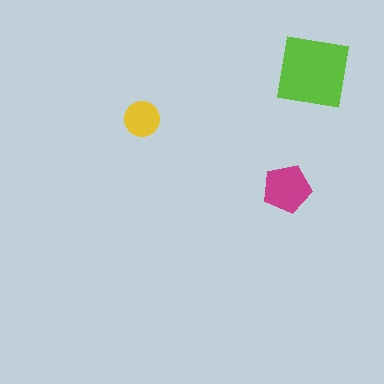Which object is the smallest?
The yellow circle.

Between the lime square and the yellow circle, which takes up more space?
The lime square.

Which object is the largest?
The lime square.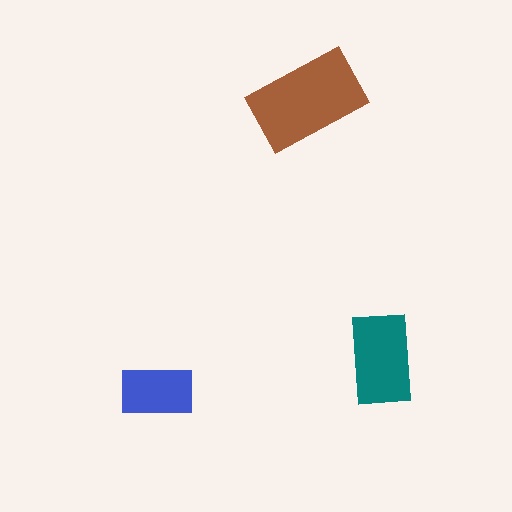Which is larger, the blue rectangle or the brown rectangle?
The brown one.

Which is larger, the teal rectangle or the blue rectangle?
The teal one.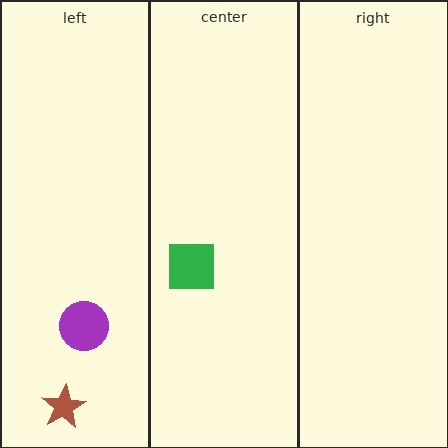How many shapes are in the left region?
2.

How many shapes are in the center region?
1.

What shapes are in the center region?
The green square.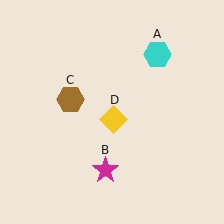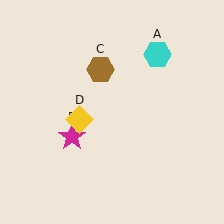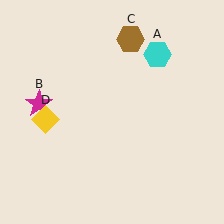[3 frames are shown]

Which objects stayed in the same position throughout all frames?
Cyan hexagon (object A) remained stationary.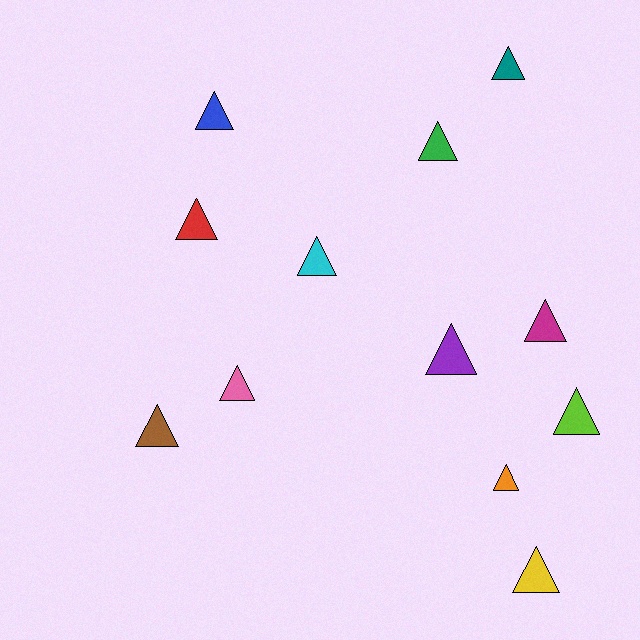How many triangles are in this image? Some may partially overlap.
There are 12 triangles.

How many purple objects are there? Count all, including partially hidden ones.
There is 1 purple object.